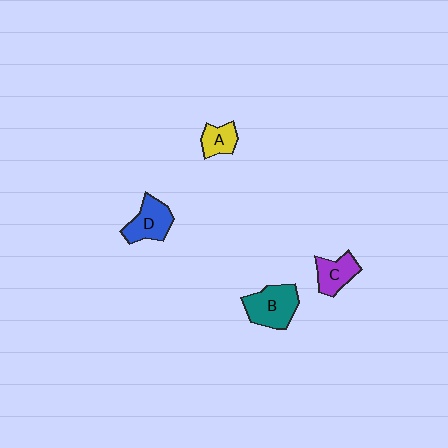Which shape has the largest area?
Shape B (teal).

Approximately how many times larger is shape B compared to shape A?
Approximately 1.9 times.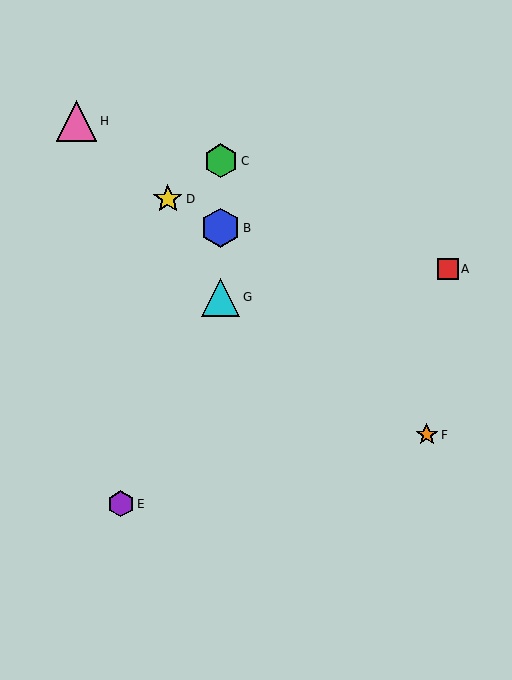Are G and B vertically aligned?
Yes, both are at x≈221.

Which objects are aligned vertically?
Objects B, C, G are aligned vertically.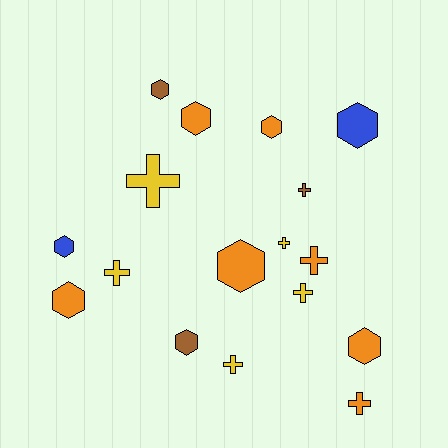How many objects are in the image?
There are 17 objects.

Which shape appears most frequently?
Hexagon, with 9 objects.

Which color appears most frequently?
Orange, with 7 objects.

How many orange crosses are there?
There are 2 orange crosses.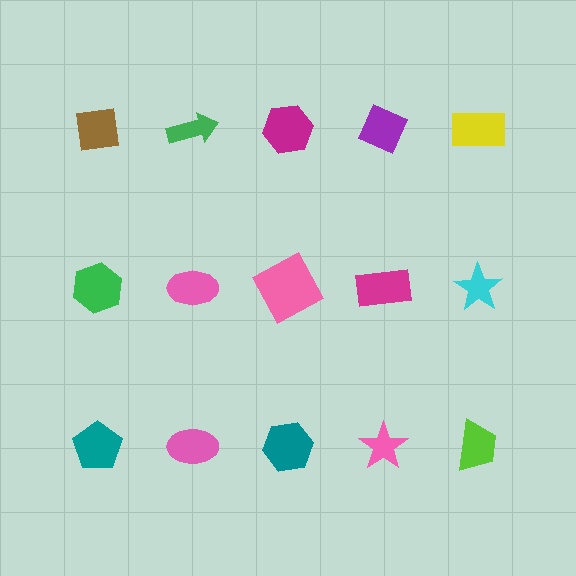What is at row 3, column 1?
A teal pentagon.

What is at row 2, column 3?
A pink square.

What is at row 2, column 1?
A green hexagon.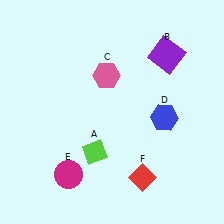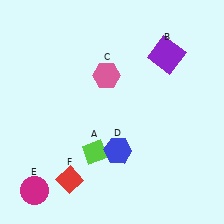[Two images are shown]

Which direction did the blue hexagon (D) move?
The blue hexagon (D) moved left.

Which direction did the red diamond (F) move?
The red diamond (F) moved left.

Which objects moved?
The objects that moved are: the blue hexagon (D), the magenta circle (E), the red diamond (F).